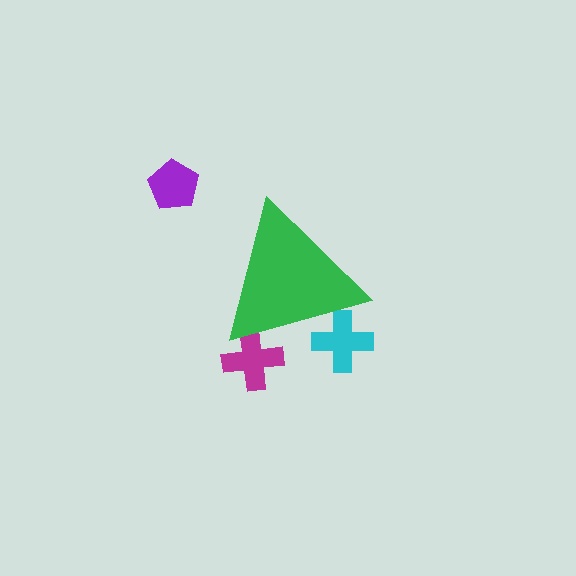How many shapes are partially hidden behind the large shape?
2 shapes are partially hidden.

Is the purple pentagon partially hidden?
No, the purple pentagon is fully visible.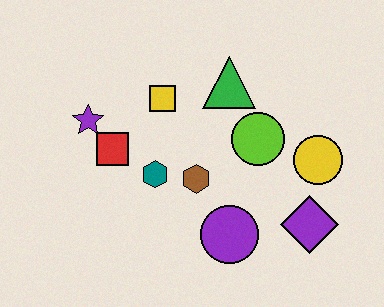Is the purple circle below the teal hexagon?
Yes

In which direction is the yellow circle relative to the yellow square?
The yellow circle is to the right of the yellow square.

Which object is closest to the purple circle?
The brown hexagon is closest to the purple circle.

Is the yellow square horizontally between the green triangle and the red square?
Yes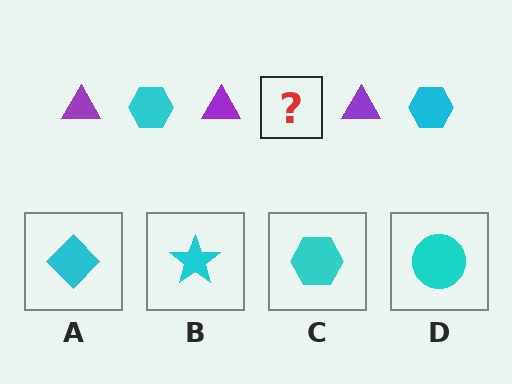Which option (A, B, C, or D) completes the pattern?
C.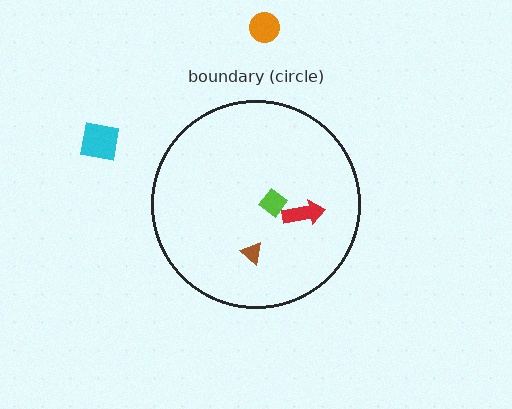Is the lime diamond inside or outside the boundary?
Inside.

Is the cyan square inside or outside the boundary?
Outside.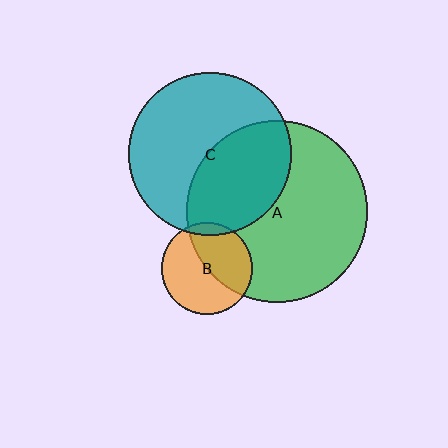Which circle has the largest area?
Circle A (green).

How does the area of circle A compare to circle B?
Approximately 3.9 times.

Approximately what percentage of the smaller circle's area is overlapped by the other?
Approximately 5%.